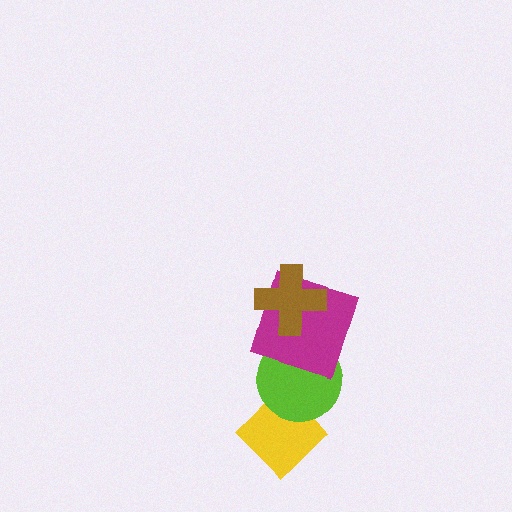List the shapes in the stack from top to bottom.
From top to bottom: the brown cross, the magenta square, the lime circle, the yellow diamond.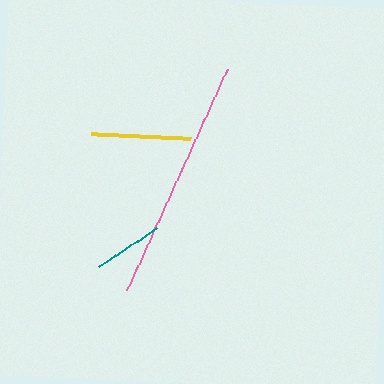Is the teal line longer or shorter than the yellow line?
The yellow line is longer than the teal line.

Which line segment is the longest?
The pink line is the longest at approximately 244 pixels.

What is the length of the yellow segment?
The yellow segment is approximately 100 pixels long.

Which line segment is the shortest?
The teal line is the shortest at approximately 70 pixels.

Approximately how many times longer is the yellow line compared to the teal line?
The yellow line is approximately 1.4 times the length of the teal line.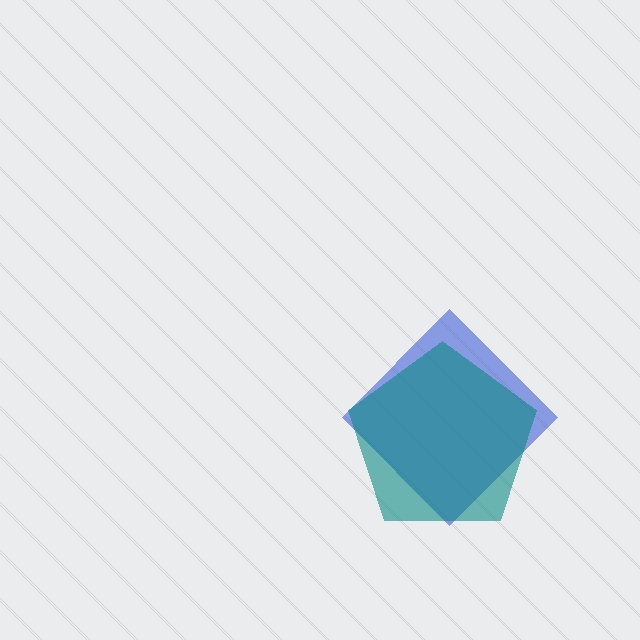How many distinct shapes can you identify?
There are 2 distinct shapes: a blue diamond, a teal pentagon.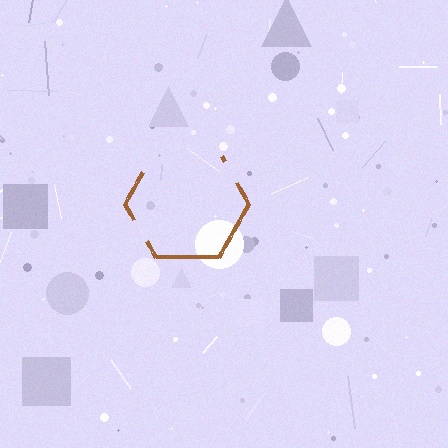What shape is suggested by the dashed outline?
The dashed outline suggests a hexagon.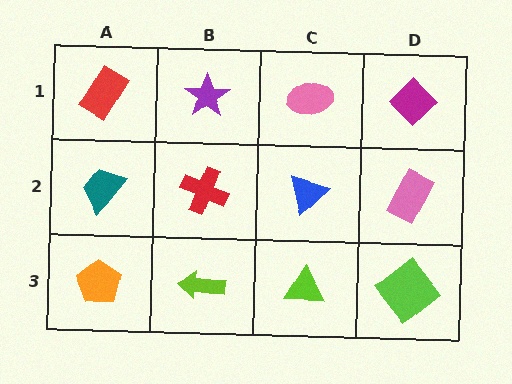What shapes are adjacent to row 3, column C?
A blue triangle (row 2, column C), a lime arrow (row 3, column B), a lime diamond (row 3, column D).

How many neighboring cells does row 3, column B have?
3.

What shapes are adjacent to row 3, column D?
A pink rectangle (row 2, column D), a lime triangle (row 3, column C).